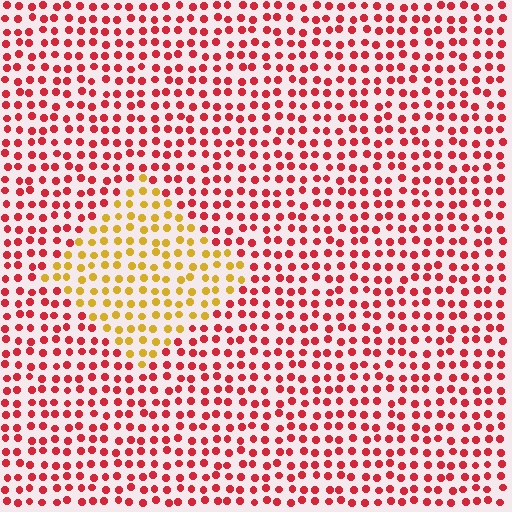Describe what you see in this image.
The image is filled with small red elements in a uniform arrangement. A diamond-shaped region is visible where the elements are tinted to a slightly different hue, forming a subtle color boundary.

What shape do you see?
I see a diamond.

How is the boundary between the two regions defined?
The boundary is defined purely by a slight shift in hue (about 54 degrees). Spacing, size, and orientation are identical on both sides.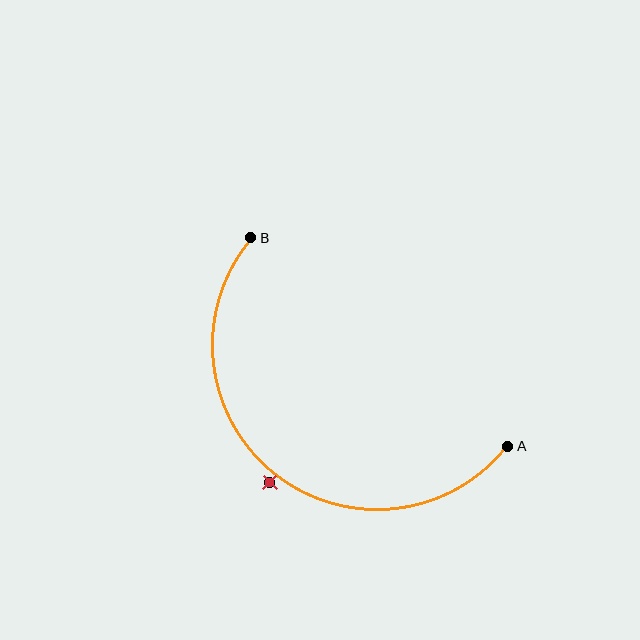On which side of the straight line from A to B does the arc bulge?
The arc bulges below and to the left of the straight line connecting A and B.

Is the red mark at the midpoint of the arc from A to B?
No — the red mark does not lie on the arc at all. It sits slightly outside the curve.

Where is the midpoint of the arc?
The arc midpoint is the point on the curve farthest from the straight line joining A and B. It sits below and to the left of that line.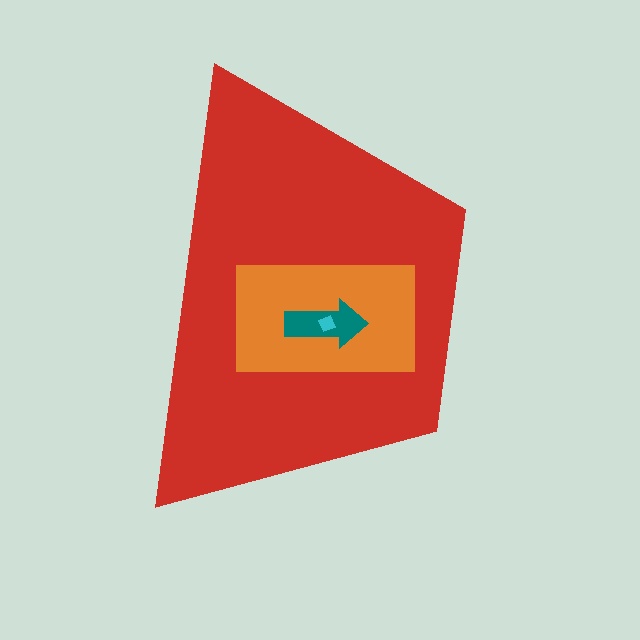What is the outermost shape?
The red trapezoid.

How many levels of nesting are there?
4.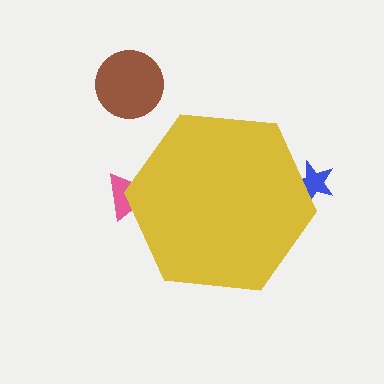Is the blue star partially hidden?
Yes, the blue star is partially hidden behind the yellow hexagon.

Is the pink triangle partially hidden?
Yes, the pink triangle is partially hidden behind the yellow hexagon.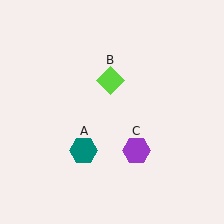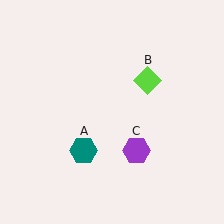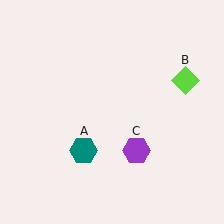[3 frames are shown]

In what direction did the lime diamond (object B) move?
The lime diamond (object B) moved right.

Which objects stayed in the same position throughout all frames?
Teal hexagon (object A) and purple hexagon (object C) remained stationary.